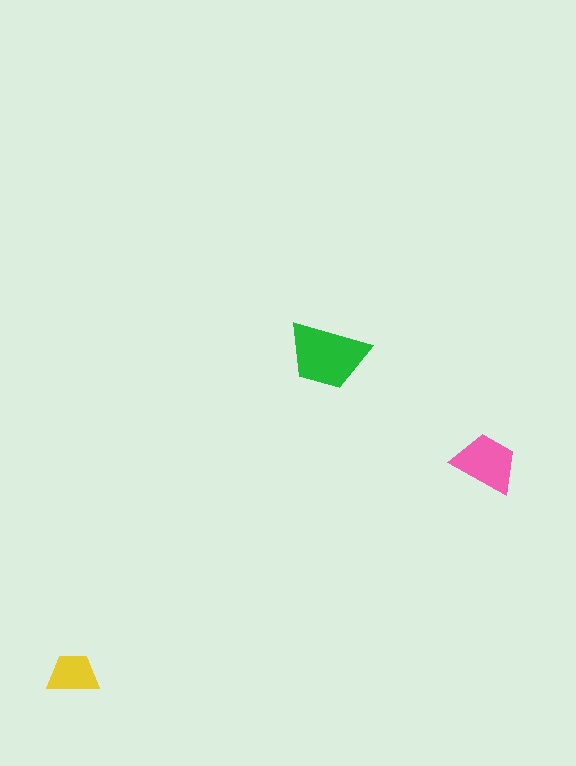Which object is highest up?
The green trapezoid is topmost.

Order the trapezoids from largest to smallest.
the green one, the pink one, the yellow one.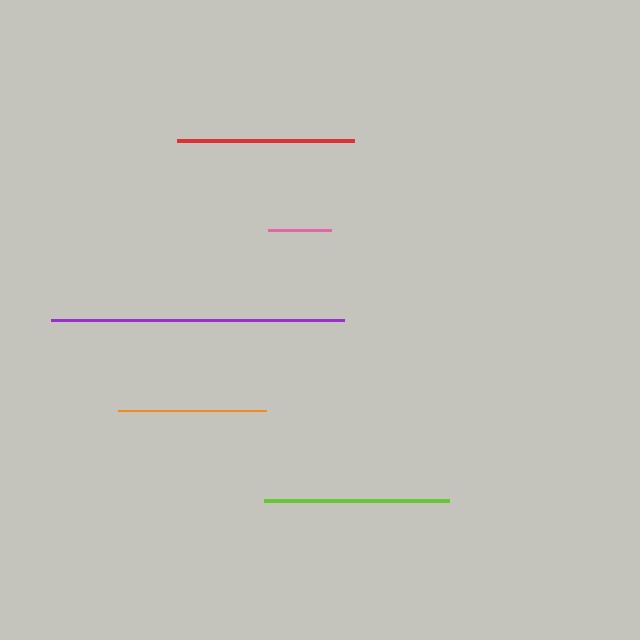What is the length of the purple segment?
The purple segment is approximately 293 pixels long.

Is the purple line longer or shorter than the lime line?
The purple line is longer than the lime line.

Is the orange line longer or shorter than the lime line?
The lime line is longer than the orange line.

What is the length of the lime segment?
The lime segment is approximately 184 pixels long.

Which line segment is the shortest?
The pink line is the shortest at approximately 64 pixels.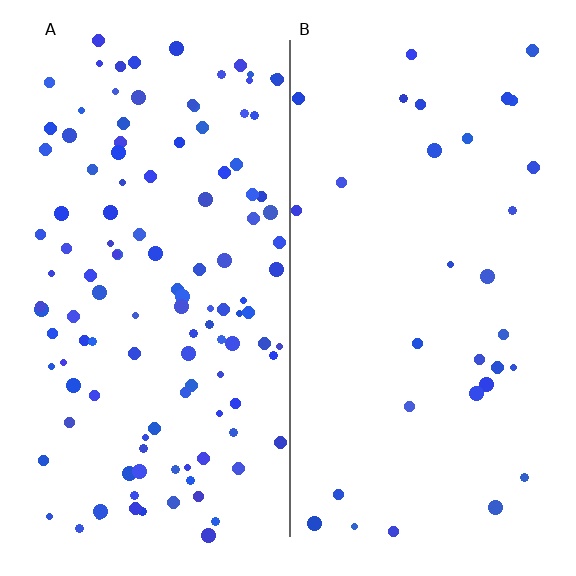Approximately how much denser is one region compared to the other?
Approximately 3.8× — region A over region B.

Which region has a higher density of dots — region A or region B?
A (the left).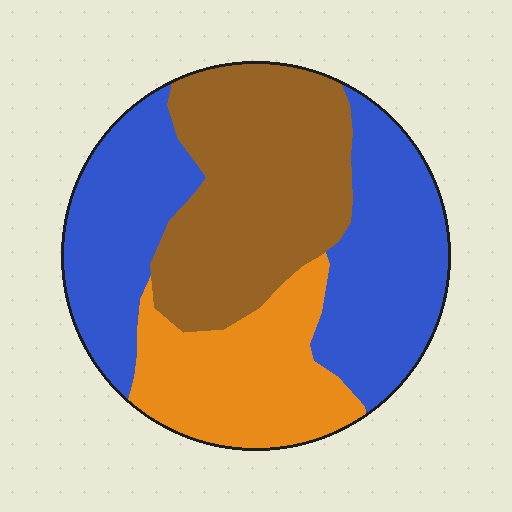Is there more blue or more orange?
Blue.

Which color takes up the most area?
Blue, at roughly 45%.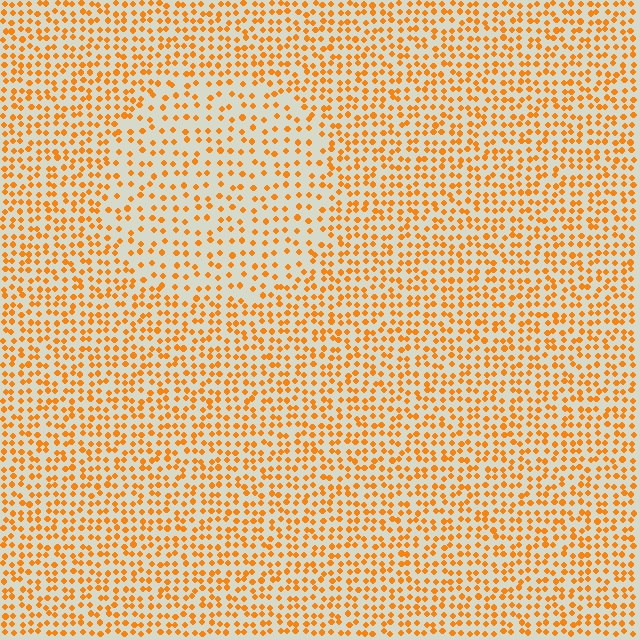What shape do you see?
I see a circle.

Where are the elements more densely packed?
The elements are more densely packed outside the circle boundary.